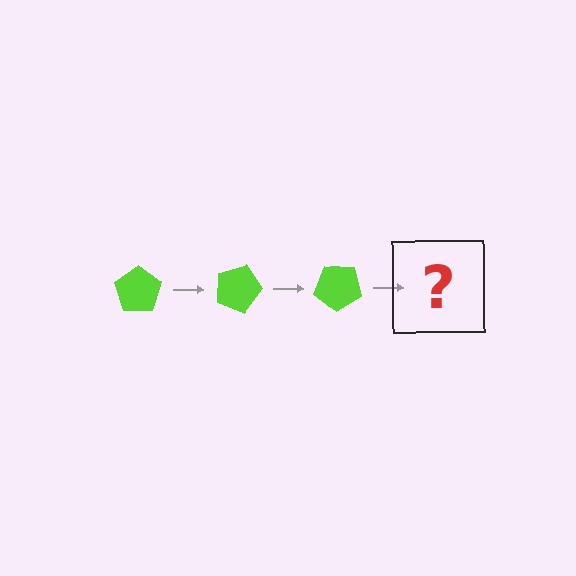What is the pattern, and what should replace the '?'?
The pattern is that the pentagon rotates 20 degrees each step. The '?' should be a lime pentagon rotated 60 degrees.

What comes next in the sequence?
The next element should be a lime pentagon rotated 60 degrees.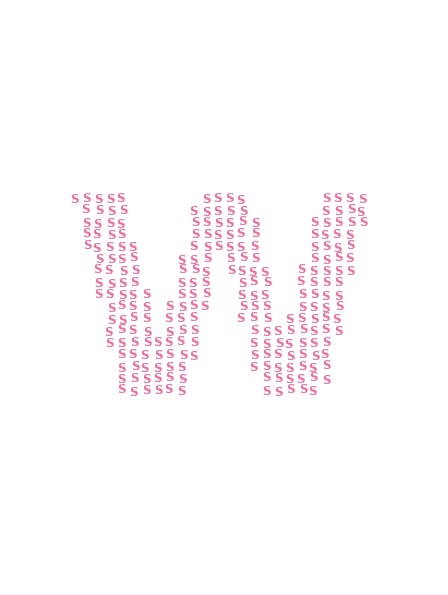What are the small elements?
The small elements are letter S's.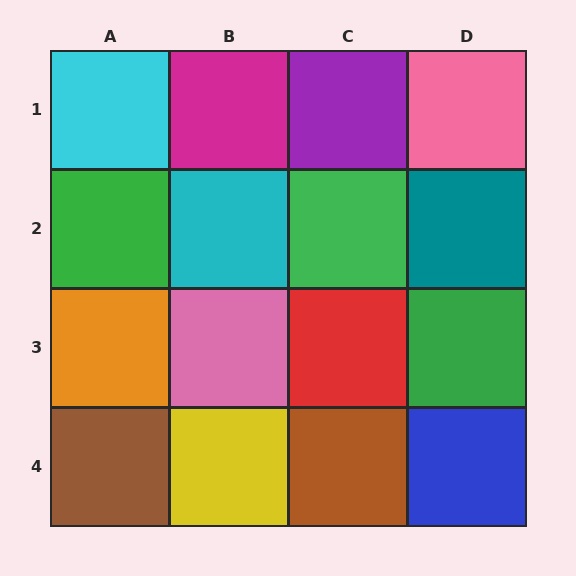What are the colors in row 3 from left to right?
Orange, pink, red, green.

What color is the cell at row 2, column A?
Green.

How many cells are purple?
1 cell is purple.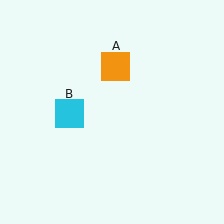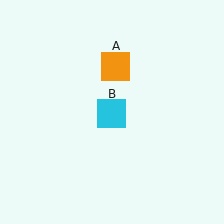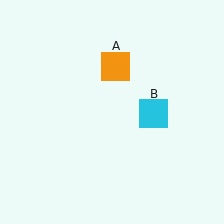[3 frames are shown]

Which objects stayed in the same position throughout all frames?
Orange square (object A) remained stationary.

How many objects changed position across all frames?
1 object changed position: cyan square (object B).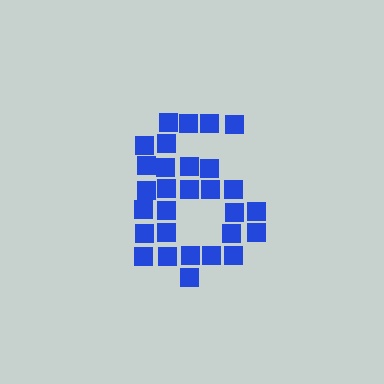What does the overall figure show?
The overall figure shows the digit 6.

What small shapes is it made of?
It is made of small squares.